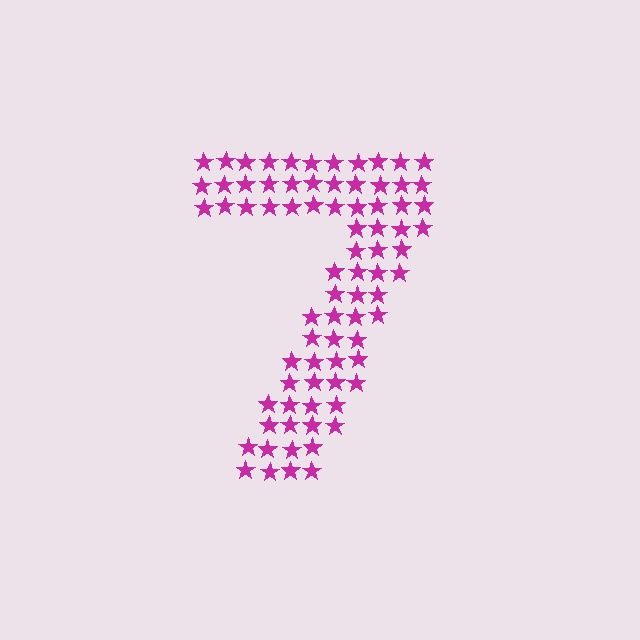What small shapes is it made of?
It is made of small stars.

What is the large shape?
The large shape is the digit 7.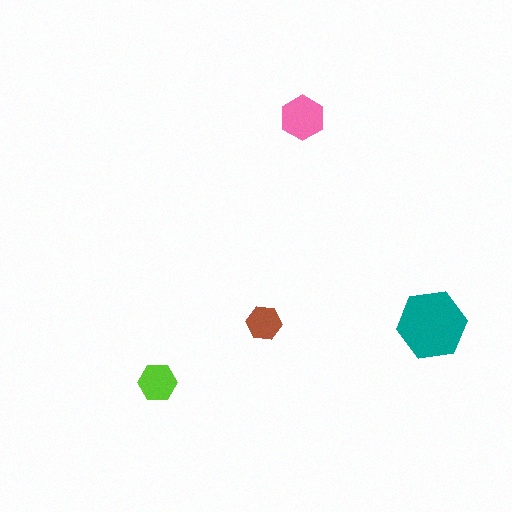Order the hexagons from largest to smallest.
the teal one, the pink one, the lime one, the brown one.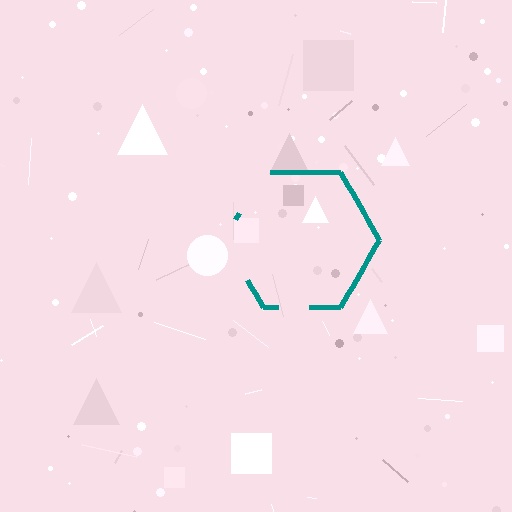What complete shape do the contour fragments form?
The contour fragments form a hexagon.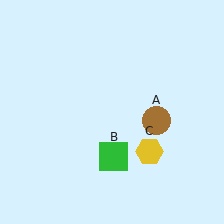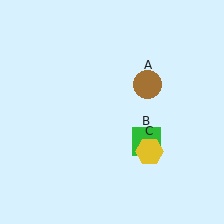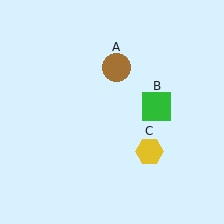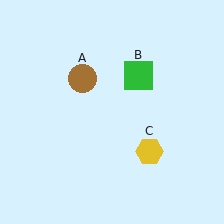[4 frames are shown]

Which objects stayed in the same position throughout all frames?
Yellow hexagon (object C) remained stationary.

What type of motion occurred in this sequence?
The brown circle (object A), green square (object B) rotated counterclockwise around the center of the scene.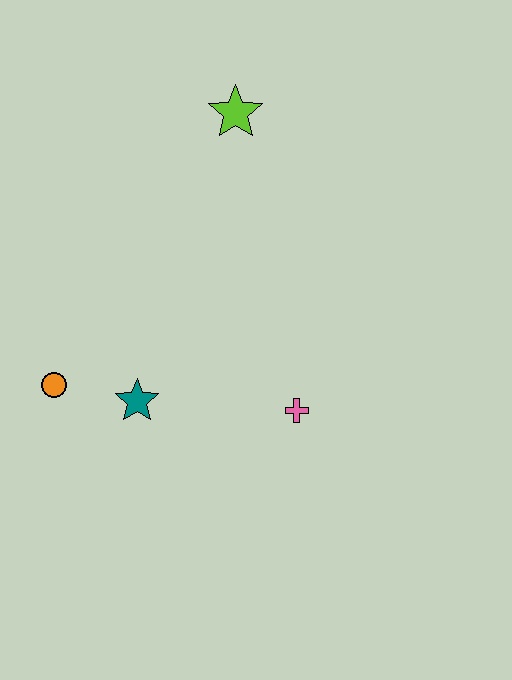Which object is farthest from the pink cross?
The lime star is farthest from the pink cross.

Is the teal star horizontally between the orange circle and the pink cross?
Yes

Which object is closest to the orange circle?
The teal star is closest to the orange circle.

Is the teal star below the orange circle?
Yes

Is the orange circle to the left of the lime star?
Yes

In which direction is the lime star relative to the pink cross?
The lime star is above the pink cross.